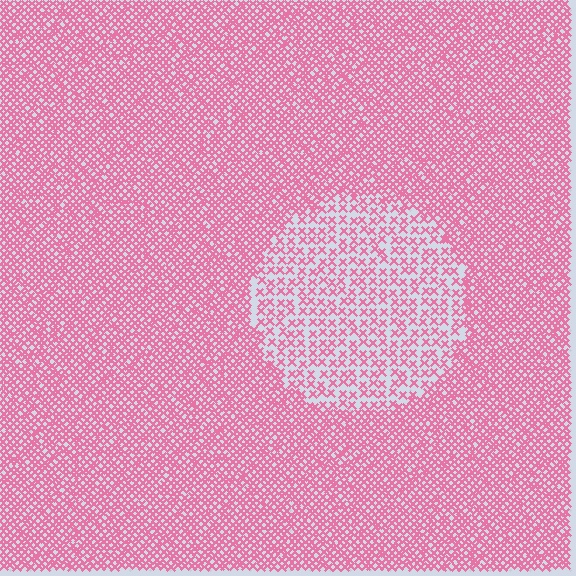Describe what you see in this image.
The image contains small pink elements arranged at two different densities. A circle-shaped region is visible where the elements are less densely packed than the surrounding area.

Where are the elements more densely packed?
The elements are more densely packed outside the circle boundary.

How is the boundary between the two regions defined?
The boundary is defined by a change in element density (approximately 2.2x ratio). All elements are the same color, size, and shape.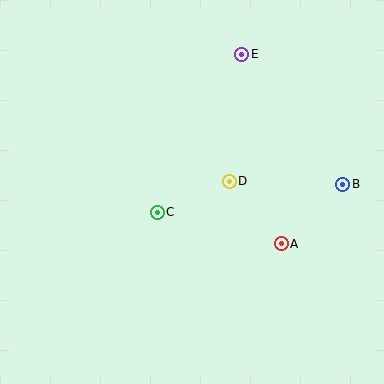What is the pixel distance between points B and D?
The distance between B and D is 113 pixels.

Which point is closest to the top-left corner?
Point E is closest to the top-left corner.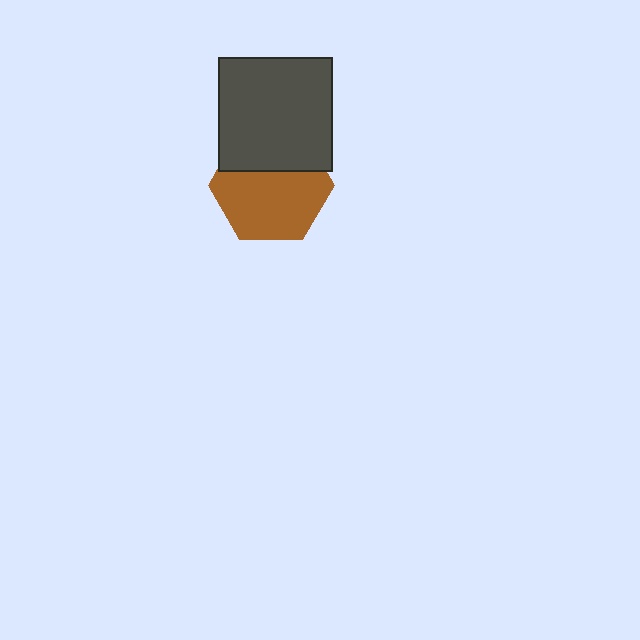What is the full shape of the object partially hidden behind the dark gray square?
The partially hidden object is a brown hexagon.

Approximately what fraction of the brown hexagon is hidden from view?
Roughly 35% of the brown hexagon is hidden behind the dark gray square.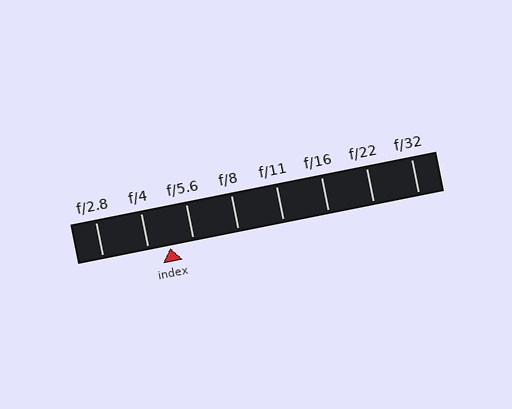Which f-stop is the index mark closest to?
The index mark is closest to f/4.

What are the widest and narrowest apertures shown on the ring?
The widest aperture shown is f/2.8 and the narrowest is f/32.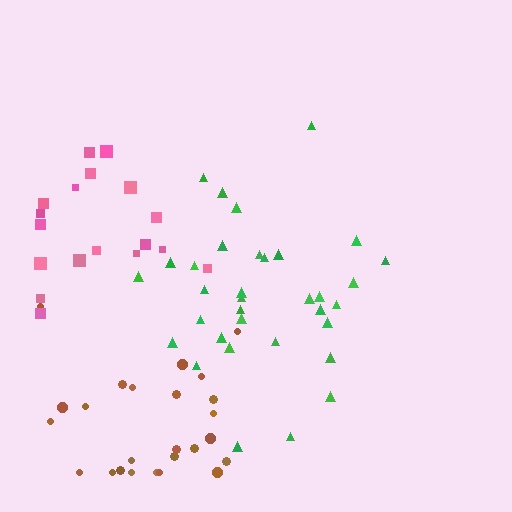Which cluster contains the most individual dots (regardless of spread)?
Green (34).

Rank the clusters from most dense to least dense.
green, brown, pink.